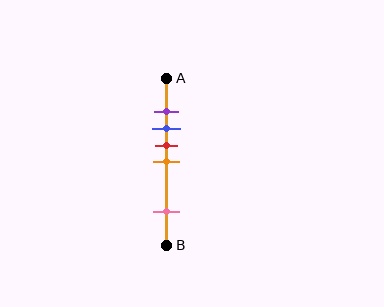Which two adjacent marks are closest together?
The purple and blue marks are the closest adjacent pair.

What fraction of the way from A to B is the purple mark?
The purple mark is approximately 20% (0.2) of the way from A to B.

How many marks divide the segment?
There are 5 marks dividing the segment.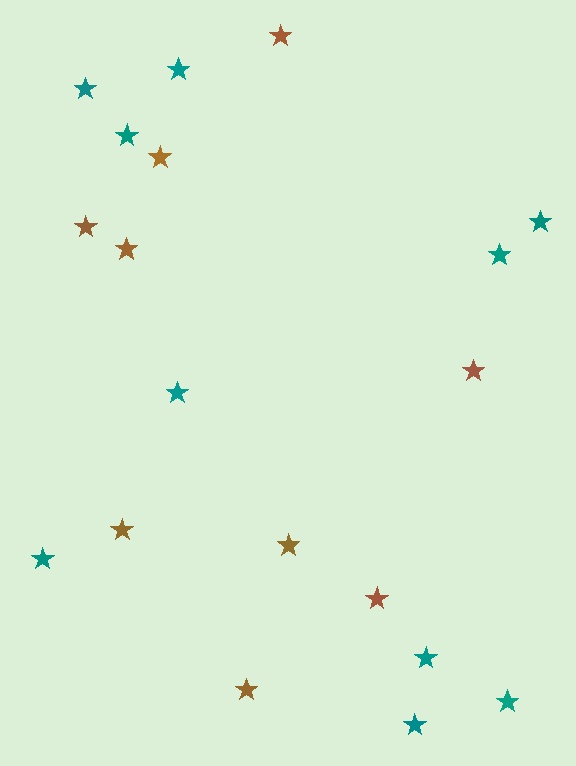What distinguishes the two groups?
There are 2 groups: one group of teal stars (10) and one group of brown stars (9).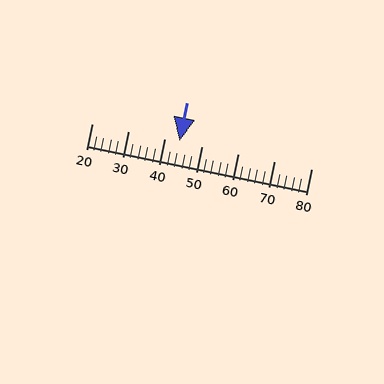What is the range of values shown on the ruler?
The ruler shows values from 20 to 80.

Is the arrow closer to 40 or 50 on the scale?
The arrow is closer to 40.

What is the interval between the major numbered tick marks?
The major tick marks are spaced 10 units apart.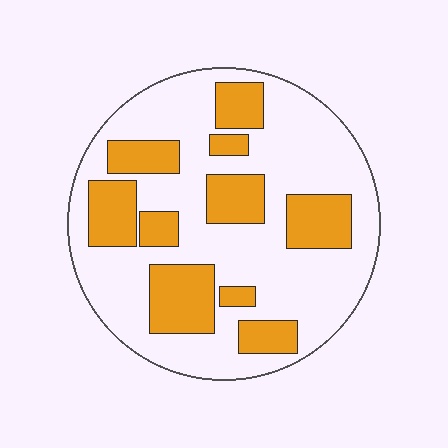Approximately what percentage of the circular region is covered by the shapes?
Approximately 30%.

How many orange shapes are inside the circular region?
10.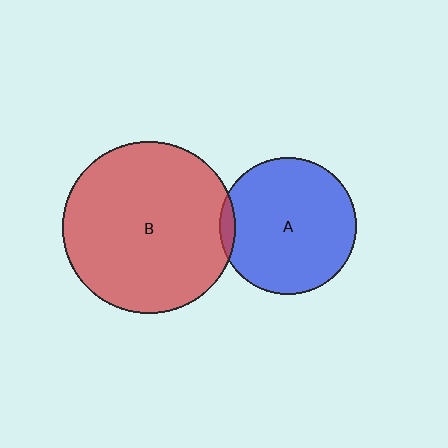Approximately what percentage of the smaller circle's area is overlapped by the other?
Approximately 5%.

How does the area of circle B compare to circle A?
Approximately 1.6 times.